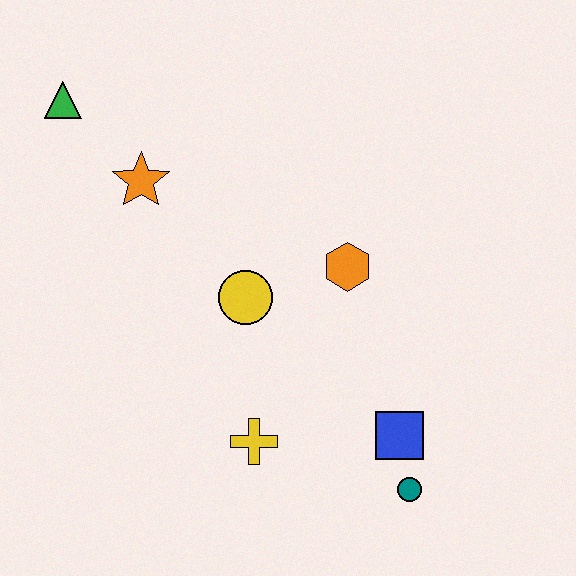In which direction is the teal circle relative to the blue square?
The teal circle is below the blue square.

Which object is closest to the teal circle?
The blue square is closest to the teal circle.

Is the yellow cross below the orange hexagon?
Yes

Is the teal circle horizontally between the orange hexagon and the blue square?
No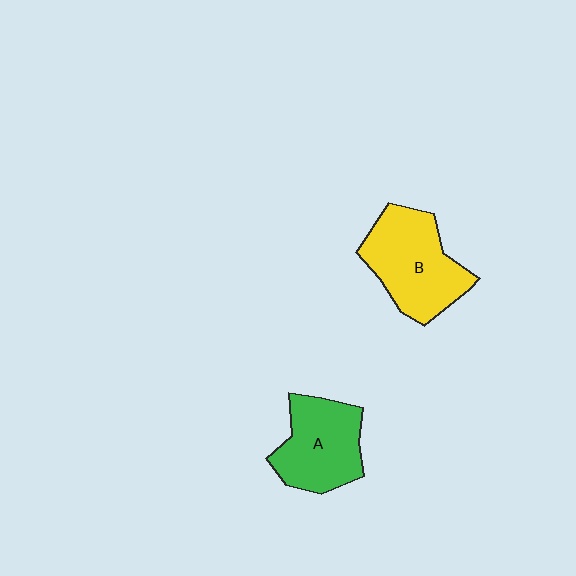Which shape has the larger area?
Shape B (yellow).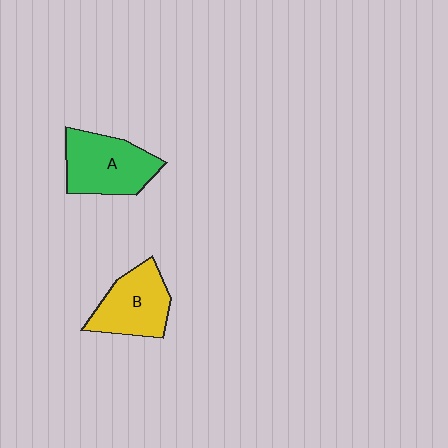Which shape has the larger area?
Shape A (green).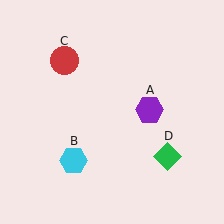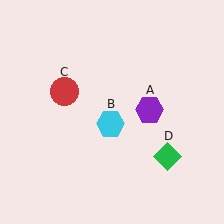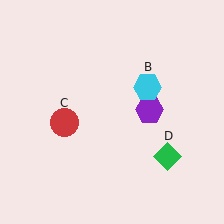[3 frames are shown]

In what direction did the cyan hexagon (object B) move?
The cyan hexagon (object B) moved up and to the right.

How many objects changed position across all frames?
2 objects changed position: cyan hexagon (object B), red circle (object C).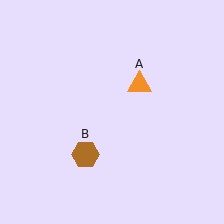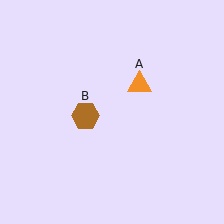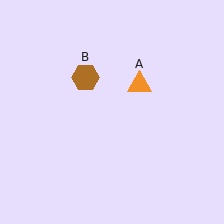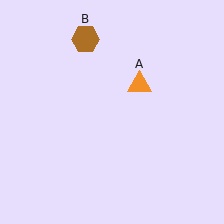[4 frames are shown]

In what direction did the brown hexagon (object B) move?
The brown hexagon (object B) moved up.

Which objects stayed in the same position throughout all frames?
Orange triangle (object A) remained stationary.